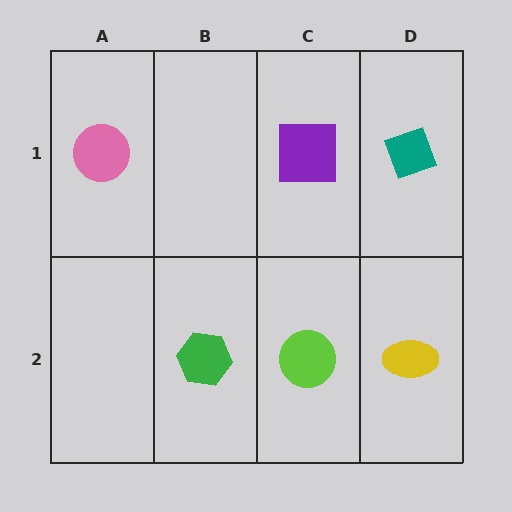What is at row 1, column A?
A pink circle.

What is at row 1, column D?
A teal diamond.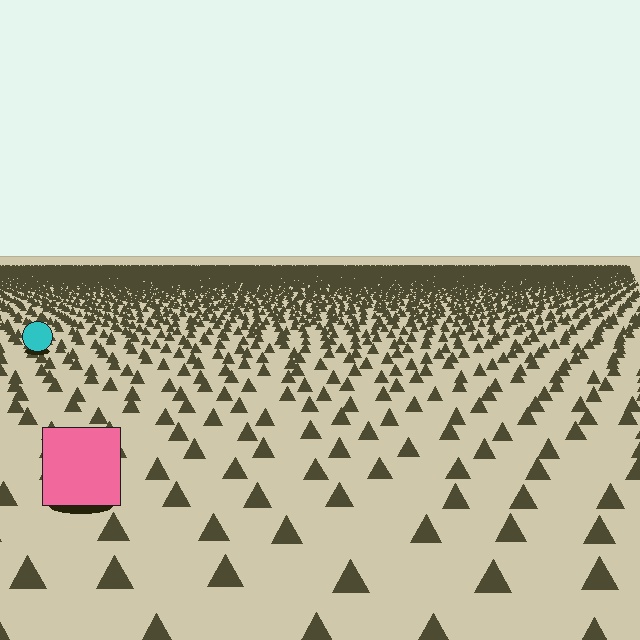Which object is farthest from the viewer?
The cyan circle is farthest from the viewer. It appears smaller and the ground texture around it is denser.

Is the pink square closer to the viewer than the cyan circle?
Yes. The pink square is closer — you can tell from the texture gradient: the ground texture is coarser near it.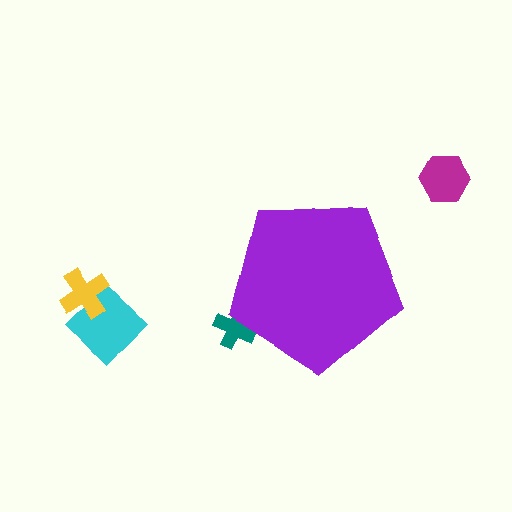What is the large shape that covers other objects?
A purple pentagon.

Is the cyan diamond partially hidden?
No, the cyan diamond is fully visible.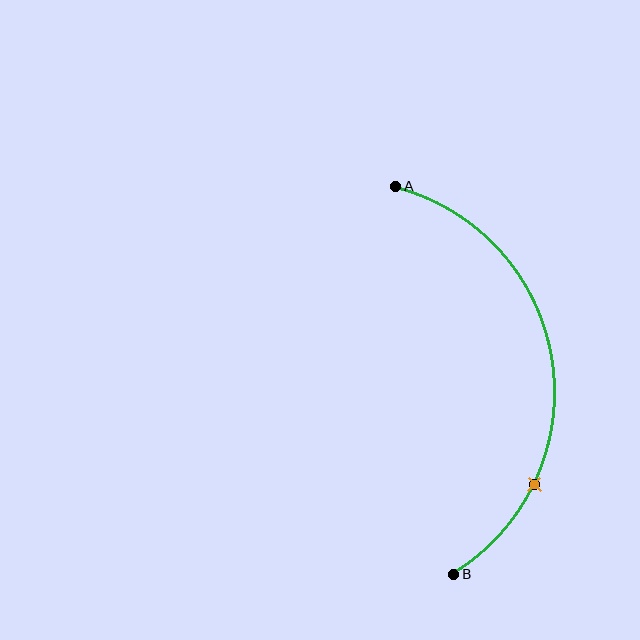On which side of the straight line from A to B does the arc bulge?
The arc bulges to the right of the straight line connecting A and B.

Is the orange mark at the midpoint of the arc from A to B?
No. The orange mark lies on the arc but is closer to endpoint B. The arc midpoint would be at the point on the curve equidistant along the arc from both A and B.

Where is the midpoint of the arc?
The arc midpoint is the point on the curve farthest from the straight line joining A and B. It sits to the right of that line.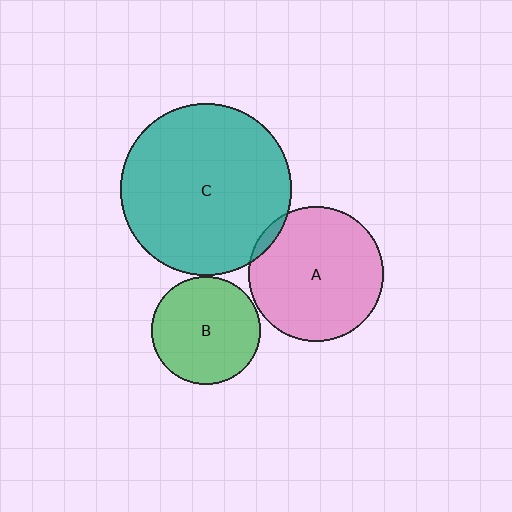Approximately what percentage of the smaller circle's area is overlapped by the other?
Approximately 5%.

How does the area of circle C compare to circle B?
Approximately 2.5 times.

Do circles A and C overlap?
Yes.